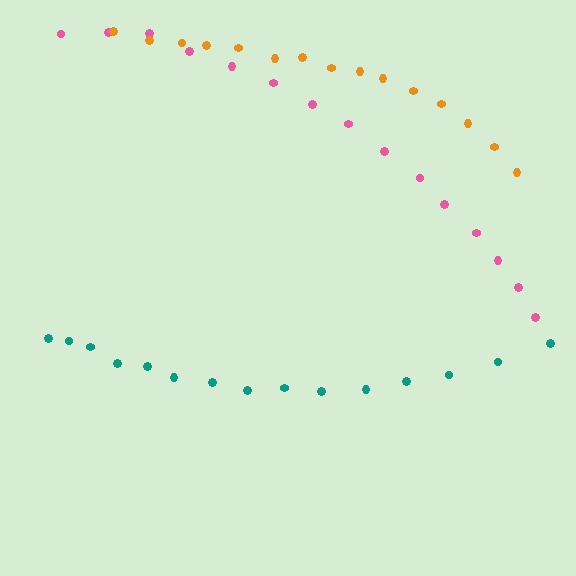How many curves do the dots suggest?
There are 3 distinct paths.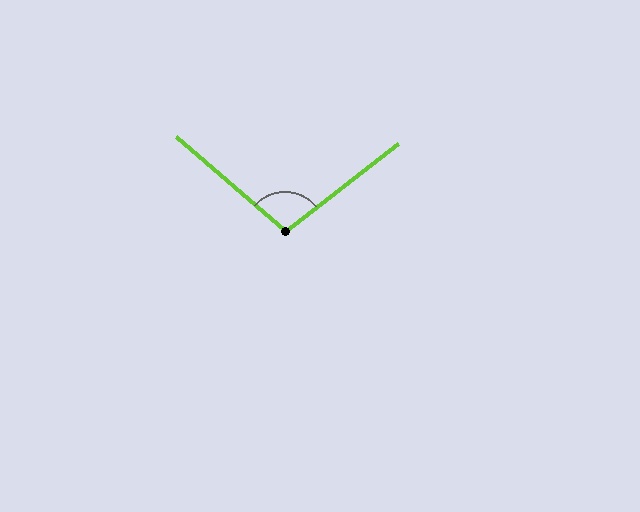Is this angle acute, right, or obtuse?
It is obtuse.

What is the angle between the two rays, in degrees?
Approximately 101 degrees.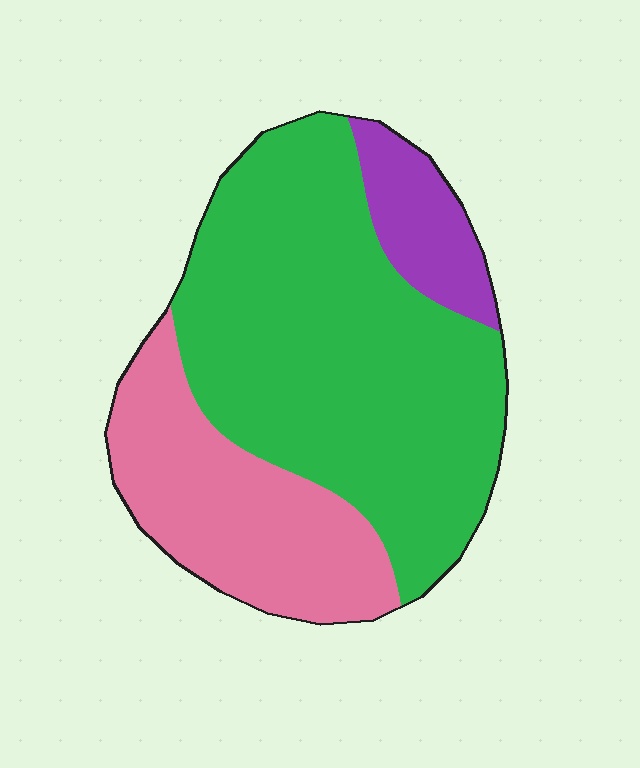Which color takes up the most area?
Green, at roughly 60%.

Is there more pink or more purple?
Pink.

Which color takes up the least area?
Purple, at roughly 10%.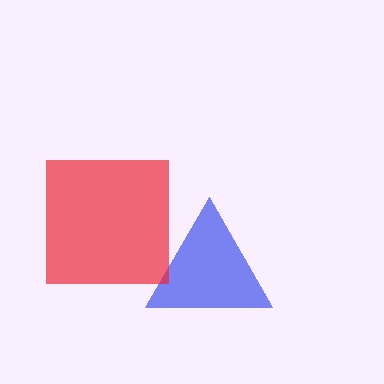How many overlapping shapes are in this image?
There are 2 overlapping shapes in the image.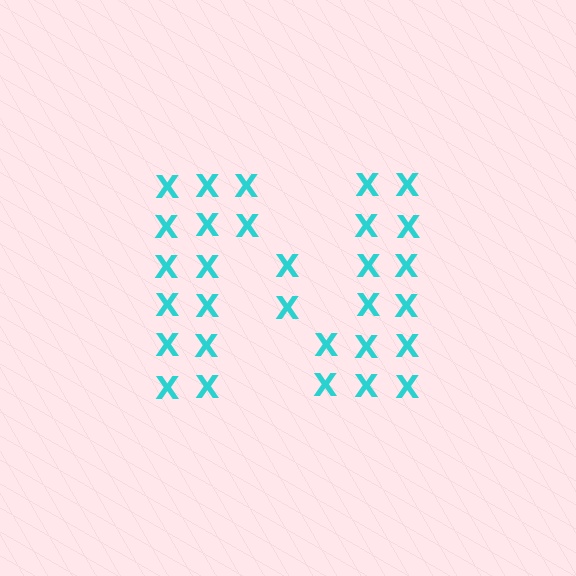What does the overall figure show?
The overall figure shows the letter N.